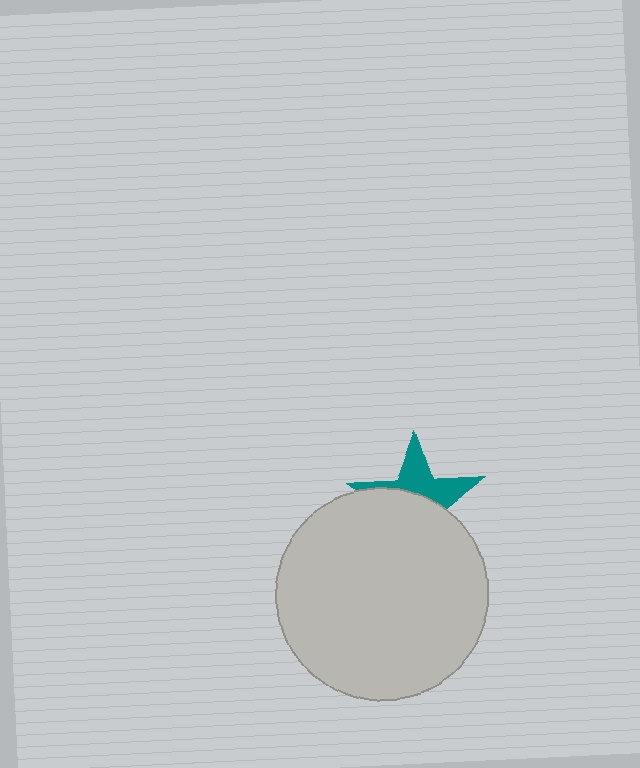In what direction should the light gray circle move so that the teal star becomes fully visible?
The light gray circle should move down. That is the shortest direction to clear the overlap and leave the teal star fully visible.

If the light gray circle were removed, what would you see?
You would see the complete teal star.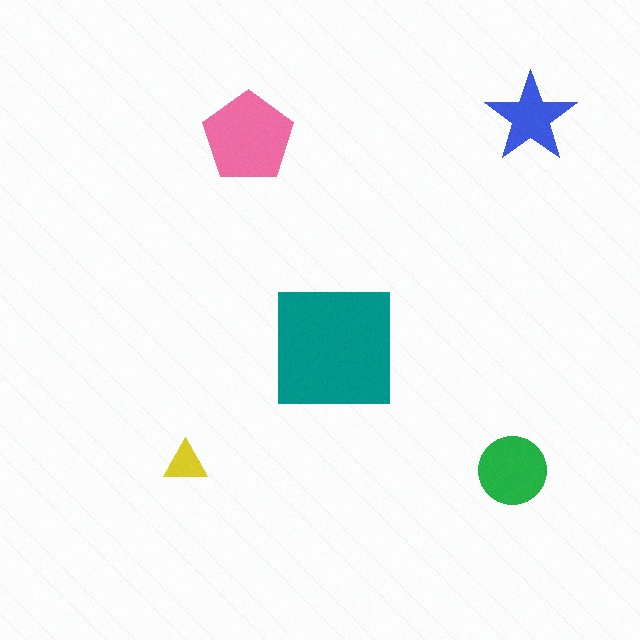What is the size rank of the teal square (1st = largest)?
1st.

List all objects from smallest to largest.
The yellow triangle, the blue star, the green circle, the pink pentagon, the teal square.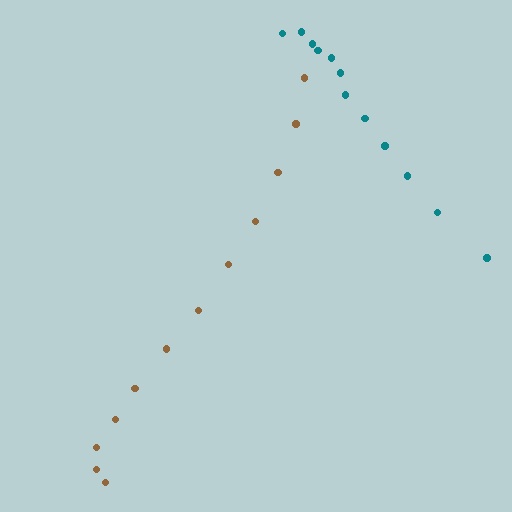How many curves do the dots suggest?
There are 2 distinct paths.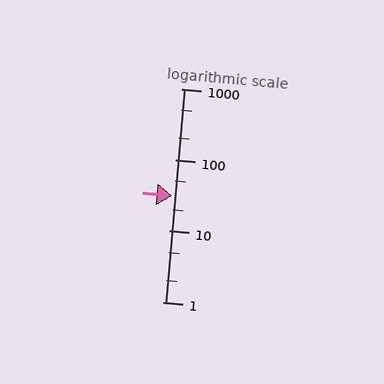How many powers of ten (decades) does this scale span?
The scale spans 3 decades, from 1 to 1000.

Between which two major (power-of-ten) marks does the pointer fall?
The pointer is between 10 and 100.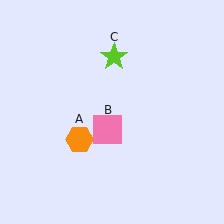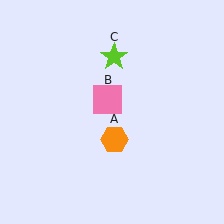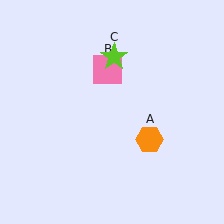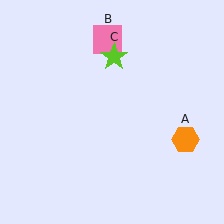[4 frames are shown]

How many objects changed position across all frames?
2 objects changed position: orange hexagon (object A), pink square (object B).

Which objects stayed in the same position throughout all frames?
Lime star (object C) remained stationary.